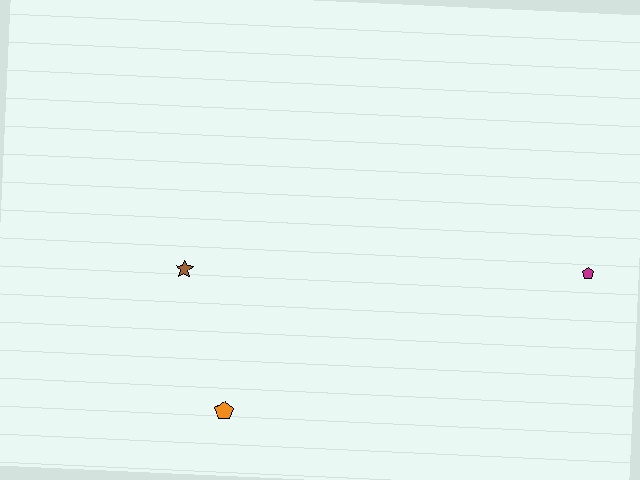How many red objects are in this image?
There are no red objects.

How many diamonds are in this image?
There are no diamonds.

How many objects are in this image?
There are 3 objects.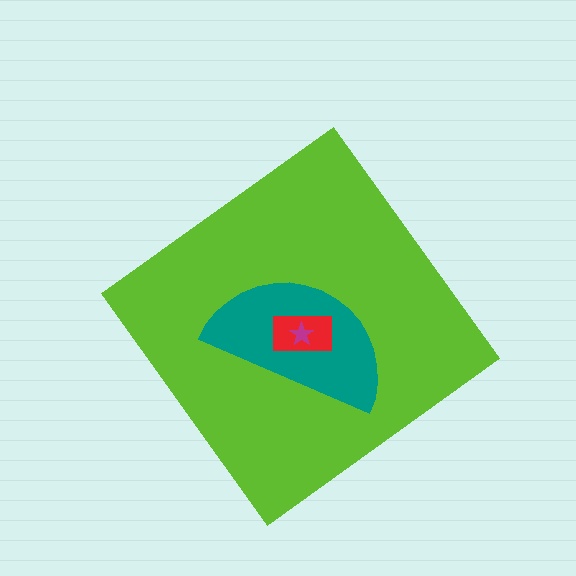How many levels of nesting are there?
4.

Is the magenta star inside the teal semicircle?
Yes.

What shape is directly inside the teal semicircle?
The red rectangle.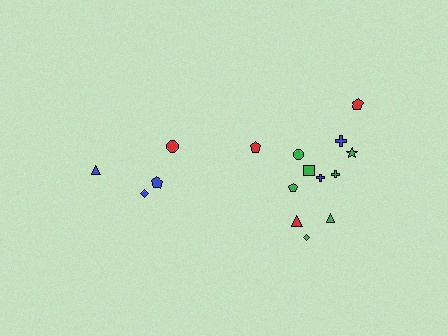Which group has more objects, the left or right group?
The right group.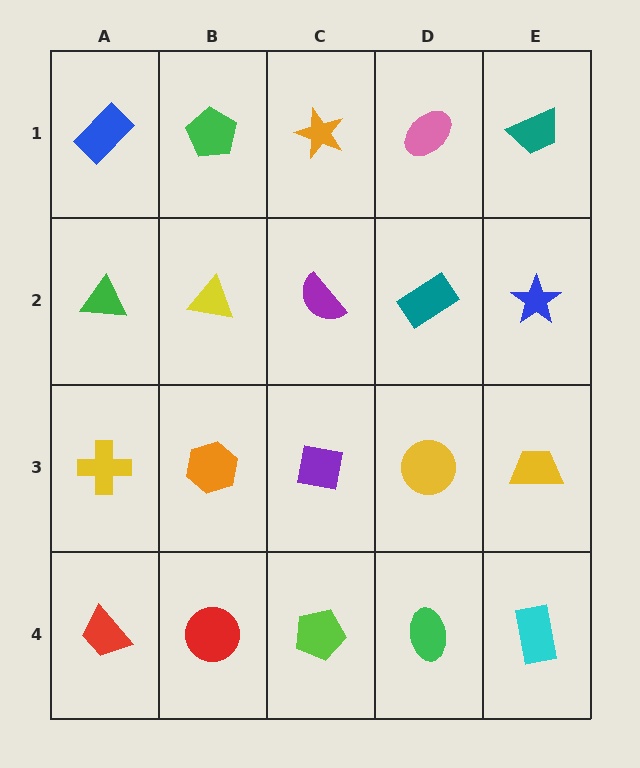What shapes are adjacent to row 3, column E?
A blue star (row 2, column E), a cyan rectangle (row 4, column E), a yellow circle (row 3, column D).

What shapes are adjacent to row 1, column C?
A purple semicircle (row 2, column C), a green pentagon (row 1, column B), a pink ellipse (row 1, column D).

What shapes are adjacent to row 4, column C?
A purple square (row 3, column C), a red circle (row 4, column B), a green ellipse (row 4, column D).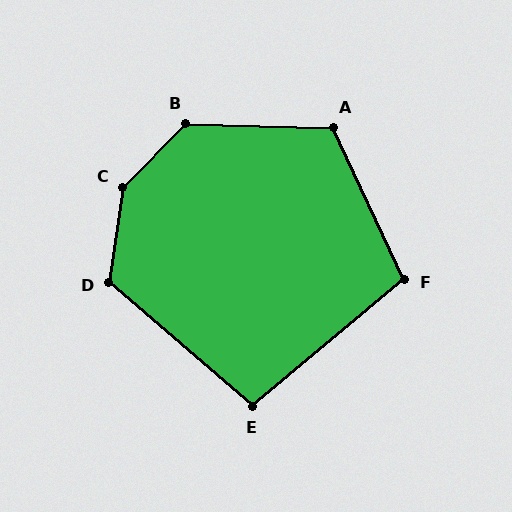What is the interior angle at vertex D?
Approximately 122 degrees (obtuse).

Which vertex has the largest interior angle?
C, at approximately 144 degrees.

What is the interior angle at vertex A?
Approximately 116 degrees (obtuse).